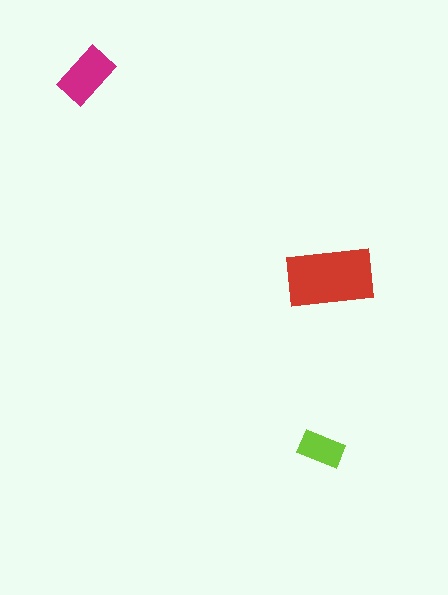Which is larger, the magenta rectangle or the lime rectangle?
The magenta one.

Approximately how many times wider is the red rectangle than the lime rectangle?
About 2 times wider.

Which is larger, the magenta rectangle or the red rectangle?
The red one.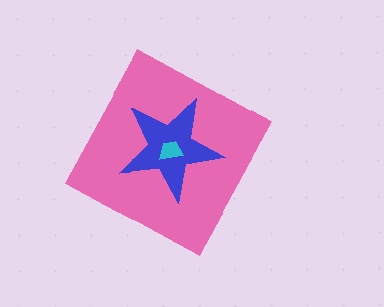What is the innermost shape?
The cyan trapezoid.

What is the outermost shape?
The pink diamond.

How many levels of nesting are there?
3.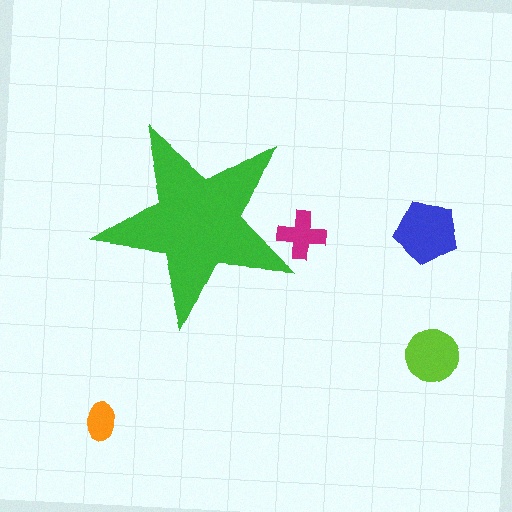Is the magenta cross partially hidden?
Yes, the magenta cross is partially hidden behind the green star.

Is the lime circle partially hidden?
No, the lime circle is fully visible.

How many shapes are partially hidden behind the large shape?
1 shape is partially hidden.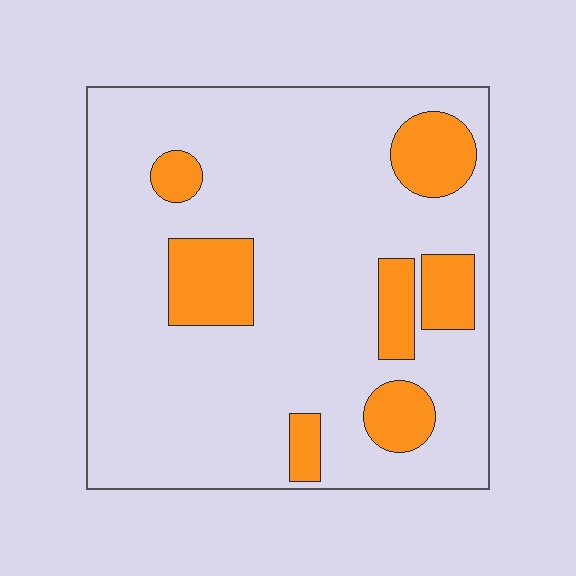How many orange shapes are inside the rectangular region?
7.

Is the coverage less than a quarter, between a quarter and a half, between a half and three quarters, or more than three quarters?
Less than a quarter.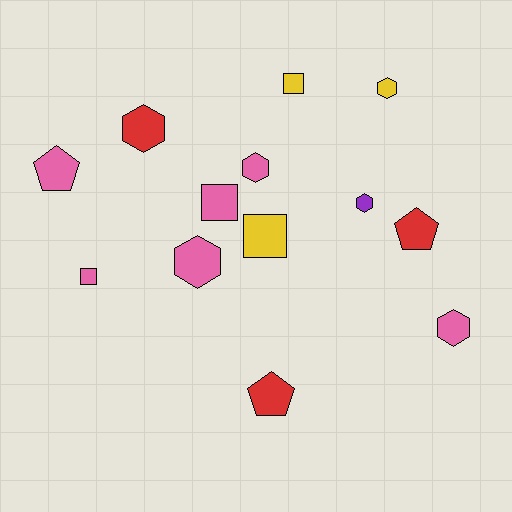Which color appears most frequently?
Pink, with 6 objects.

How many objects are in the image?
There are 13 objects.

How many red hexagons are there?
There is 1 red hexagon.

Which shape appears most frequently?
Hexagon, with 6 objects.